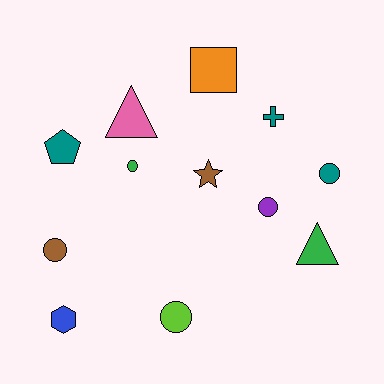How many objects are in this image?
There are 12 objects.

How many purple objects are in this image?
There is 1 purple object.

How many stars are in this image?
There is 1 star.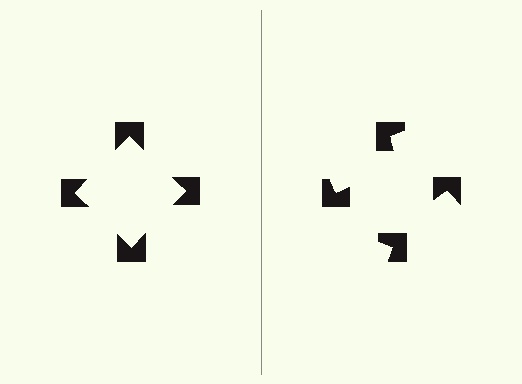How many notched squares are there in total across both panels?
8 — 4 on each side.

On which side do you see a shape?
An illusory square appears on the left side. On the right side the wedge cuts are rotated, so no coherent shape forms.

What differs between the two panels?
The notched squares are positioned identically on both sides; only the wedge orientations differ. On the left they align to a square; on the right they are misaligned.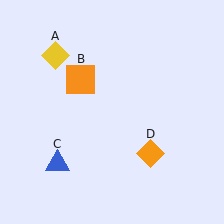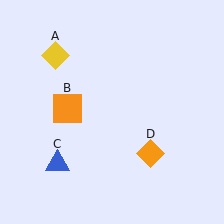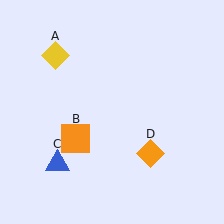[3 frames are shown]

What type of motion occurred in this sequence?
The orange square (object B) rotated counterclockwise around the center of the scene.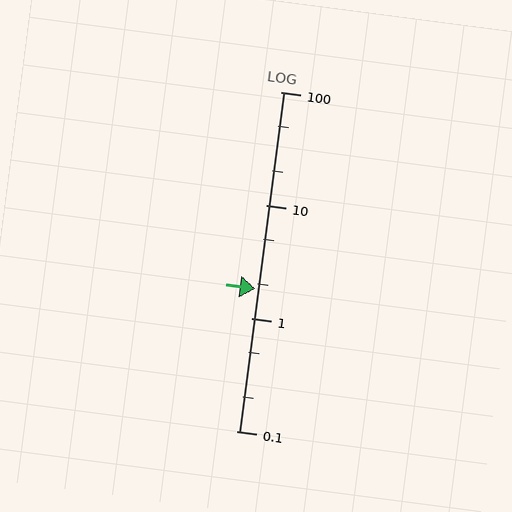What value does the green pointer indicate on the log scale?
The pointer indicates approximately 1.8.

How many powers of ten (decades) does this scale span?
The scale spans 3 decades, from 0.1 to 100.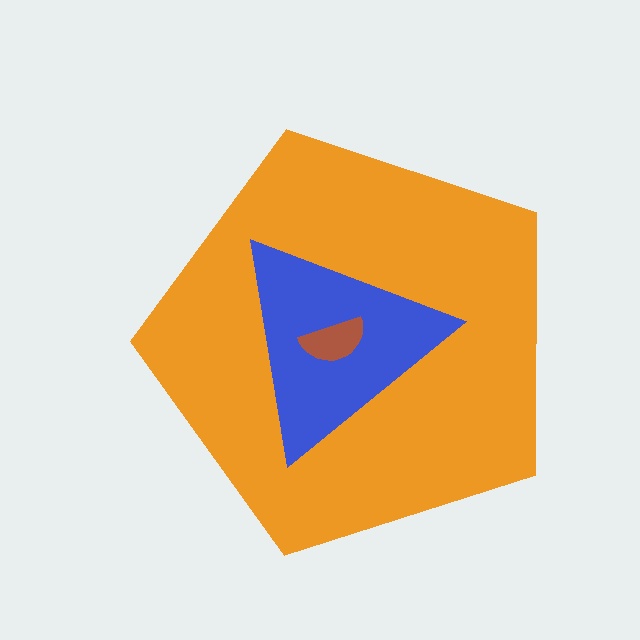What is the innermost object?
The brown semicircle.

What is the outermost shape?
The orange pentagon.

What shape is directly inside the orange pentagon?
The blue triangle.